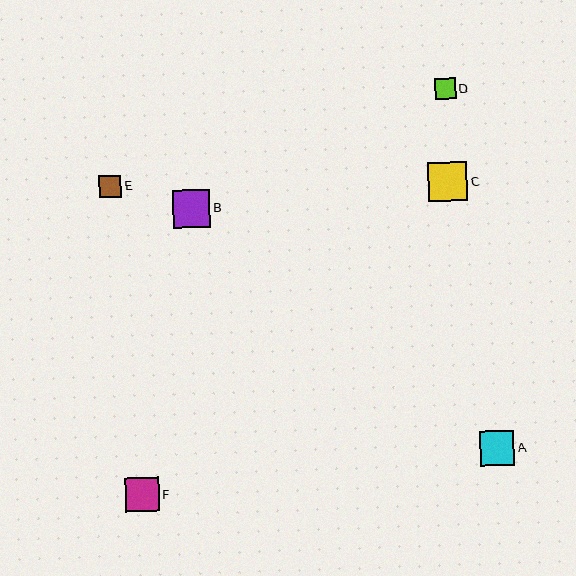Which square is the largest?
Square C is the largest with a size of approximately 39 pixels.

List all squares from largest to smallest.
From largest to smallest: C, B, A, F, E, D.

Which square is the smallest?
Square D is the smallest with a size of approximately 21 pixels.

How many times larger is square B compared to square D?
Square B is approximately 1.8 times the size of square D.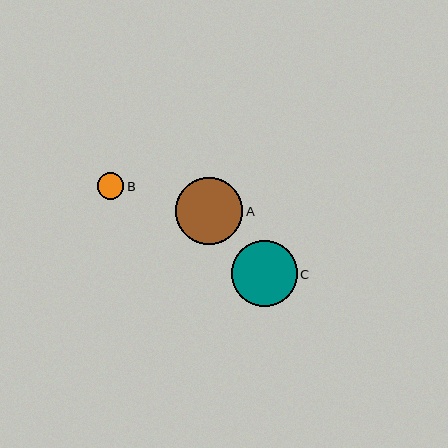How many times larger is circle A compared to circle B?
Circle A is approximately 2.5 times the size of circle B.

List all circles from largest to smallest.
From largest to smallest: A, C, B.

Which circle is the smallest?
Circle B is the smallest with a size of approximately 27 pixels.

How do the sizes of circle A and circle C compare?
Circle A and circle C are approximately the same size.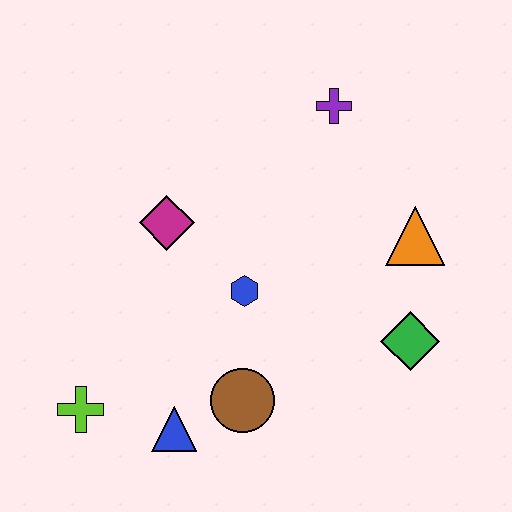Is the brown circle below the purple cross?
Yes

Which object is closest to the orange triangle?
The green diamond is closest to the orange triangle.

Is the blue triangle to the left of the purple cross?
Yes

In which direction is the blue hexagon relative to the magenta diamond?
The blue hexagon is to the right of the magenta diamond.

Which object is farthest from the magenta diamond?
The green diamond is farthest from the magenta diamond.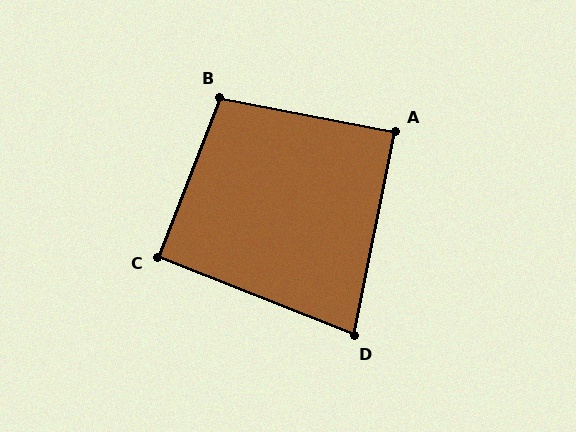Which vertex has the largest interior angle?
B, at approximately 100 degrees.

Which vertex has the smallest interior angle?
D, at approximately 80 degrees.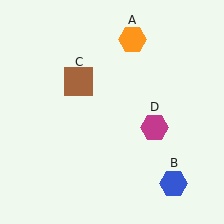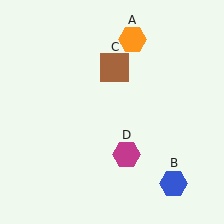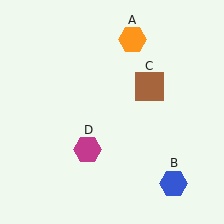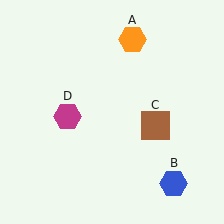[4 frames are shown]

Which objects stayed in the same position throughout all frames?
Orange hexagon (object A) and blue hexagon (object B) remained stationary.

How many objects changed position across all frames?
2 objects changed position: brown square (object C), magenta hexagon (object D).